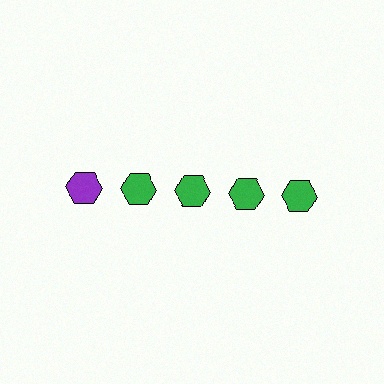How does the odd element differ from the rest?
It has a different color: purple instead of green.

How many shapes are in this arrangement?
There are 5 shapes arranged in a grid pattern.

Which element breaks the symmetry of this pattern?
The purple hexagon in the top row, leftmost column breaks the symmetry. All other shapes are green hexagons.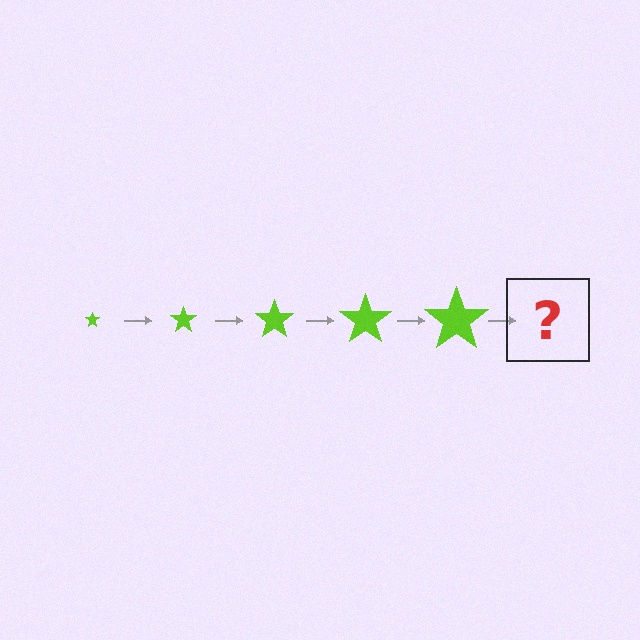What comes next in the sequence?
The next element should be a lime star, larger than the previous one.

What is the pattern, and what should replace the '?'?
The pattern is that the star gets progressively larger each step. The '?' should be a lime star, larger than the previous one.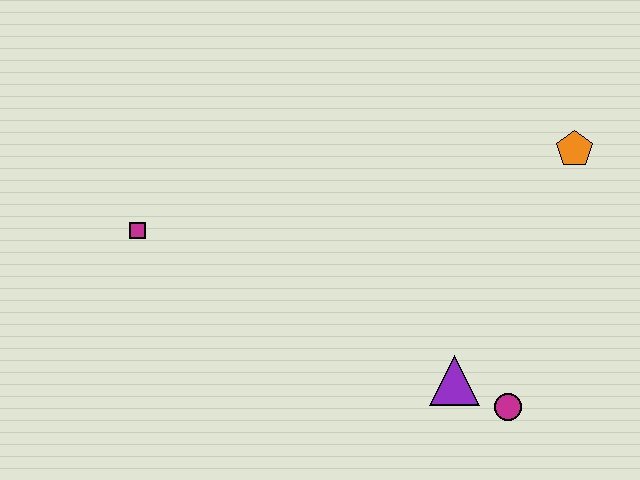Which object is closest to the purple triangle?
The magenta circle is closest to the purple triangle.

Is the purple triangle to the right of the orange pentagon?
No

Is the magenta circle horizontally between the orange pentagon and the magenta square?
Yes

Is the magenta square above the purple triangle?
Yes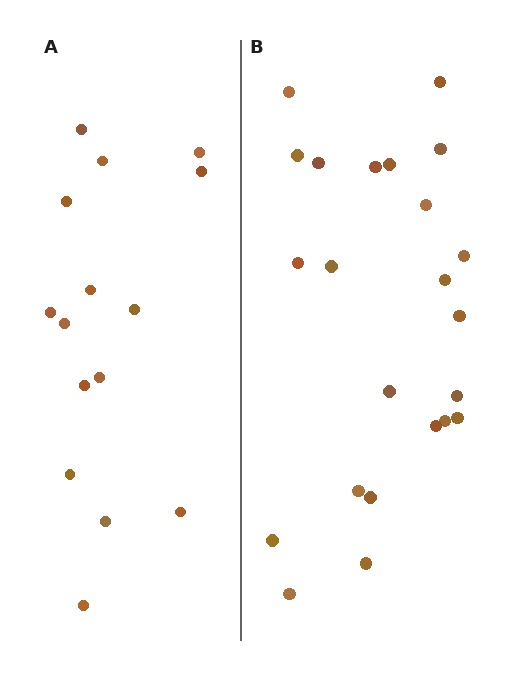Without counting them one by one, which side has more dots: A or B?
Region B (the right region) has more dots.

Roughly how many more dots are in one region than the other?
Region B has roughly 8 or so more dots than region A.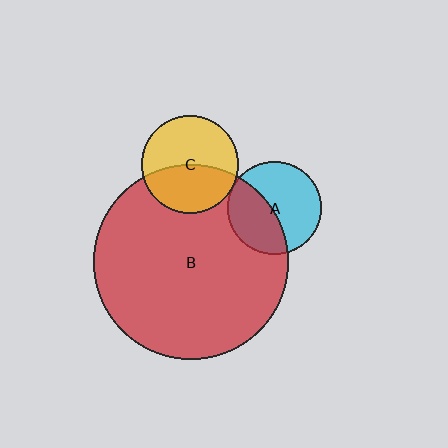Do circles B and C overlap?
Yes.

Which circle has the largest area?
Circle B (red).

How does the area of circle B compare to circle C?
Approximately 4.0 times.